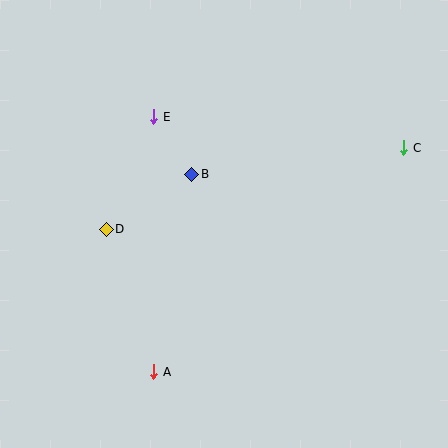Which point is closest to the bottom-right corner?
Point C is closest to the bottom-right corner.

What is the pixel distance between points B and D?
The distance between B and D is 102 pixels.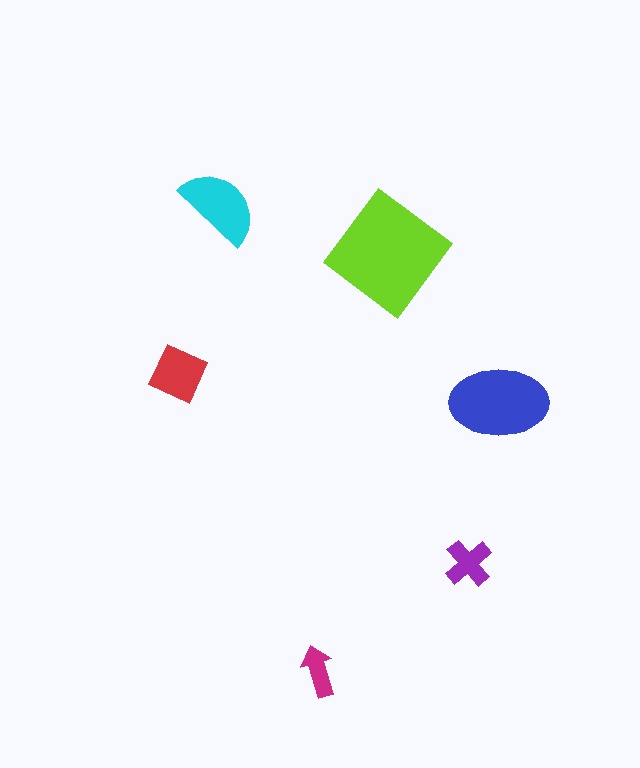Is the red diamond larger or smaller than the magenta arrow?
Larger.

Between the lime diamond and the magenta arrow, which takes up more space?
The lime diamond.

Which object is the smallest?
The magenta arrow.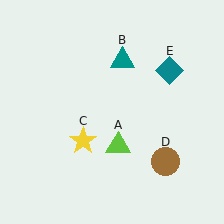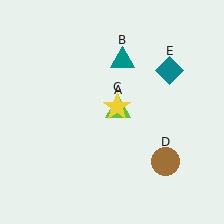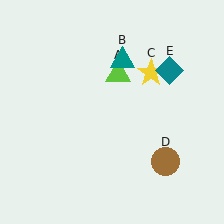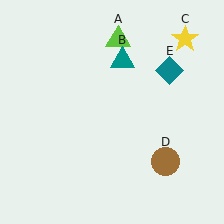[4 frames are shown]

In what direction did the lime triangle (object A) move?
The lime triangle (object A) moved up.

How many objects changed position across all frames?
2 objects changed position: lime triangle (object A), yellow star (object C).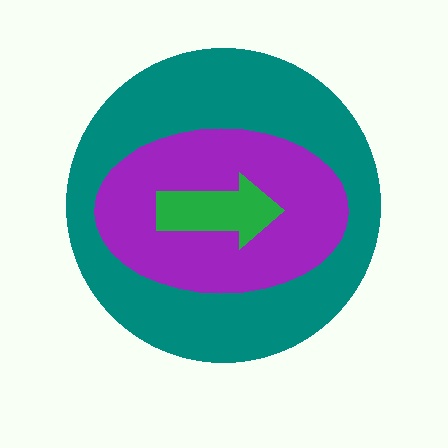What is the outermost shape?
The teal circle.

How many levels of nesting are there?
3.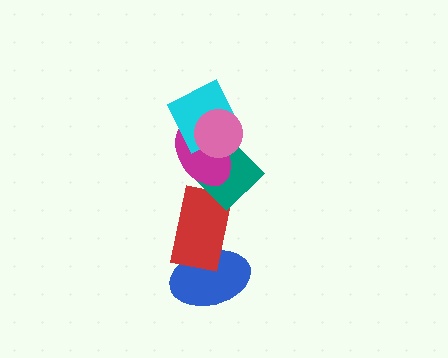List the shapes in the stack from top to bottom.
From top to bottom: the pink circle, the cyan square, the magenta ellipse, the teal diamond, the red rectangle, the blue ellipse.